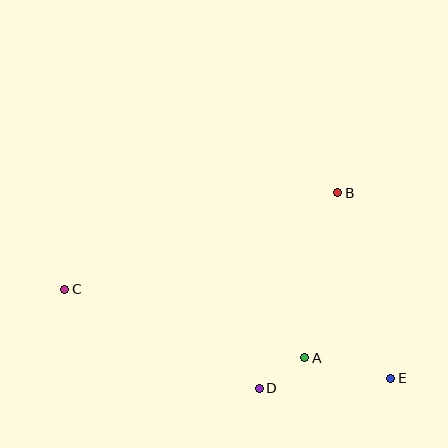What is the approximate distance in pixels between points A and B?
The distance between A and B is approximately 168 pixels.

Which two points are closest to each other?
Points A and D are closest to each other.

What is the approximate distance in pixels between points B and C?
The distance between B and C is approximately 290 pixels.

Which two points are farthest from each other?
Points C and E are farthest from each other.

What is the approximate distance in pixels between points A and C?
The distance between A and C is approximately 250 pixels.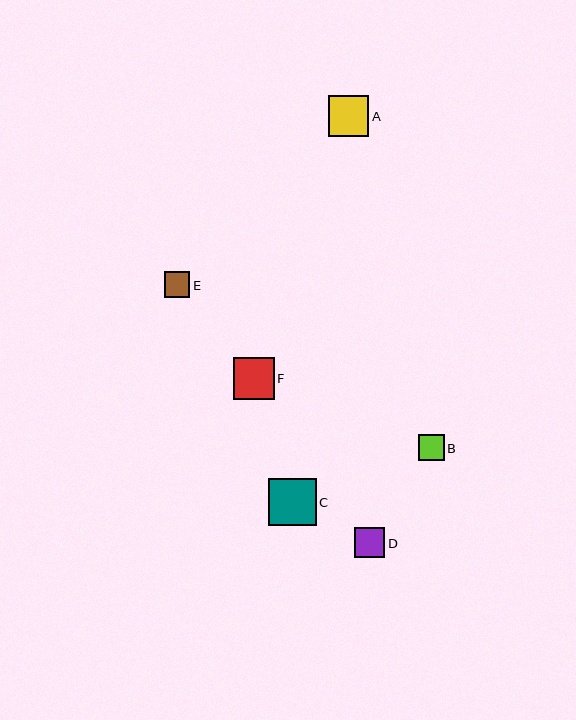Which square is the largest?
Square C is the largest with a size of approximately 47 pixels.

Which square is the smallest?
Square E is the smallest with a size of approximately 26 pixels.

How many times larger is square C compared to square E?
Square C is approximately 1.8 times the size of square E.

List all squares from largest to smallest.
From largest to smallest: C, F, A, D, B, E.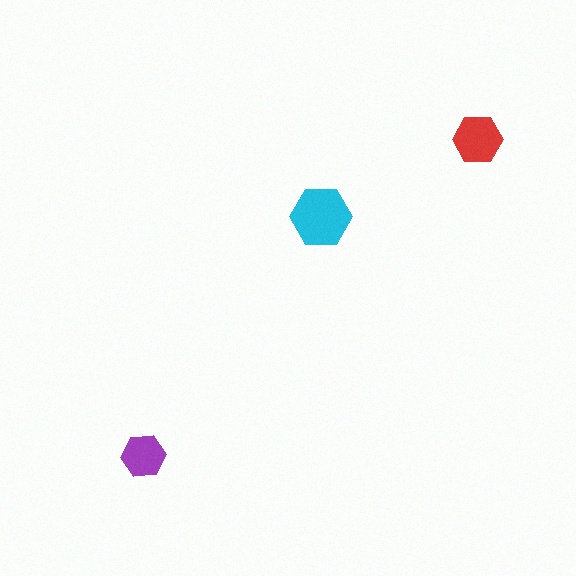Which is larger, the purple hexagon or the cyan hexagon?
The cyan one.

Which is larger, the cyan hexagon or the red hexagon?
The cyan one.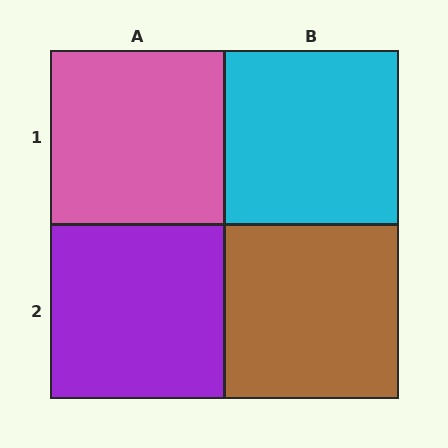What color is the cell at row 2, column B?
Brown.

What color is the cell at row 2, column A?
Purple.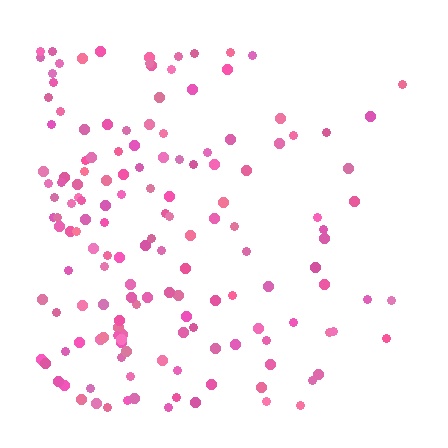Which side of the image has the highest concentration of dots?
The left.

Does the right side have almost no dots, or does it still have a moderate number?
Still a moderate number, just noticeably fewer than the left.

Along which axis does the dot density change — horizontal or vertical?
Horizontal.